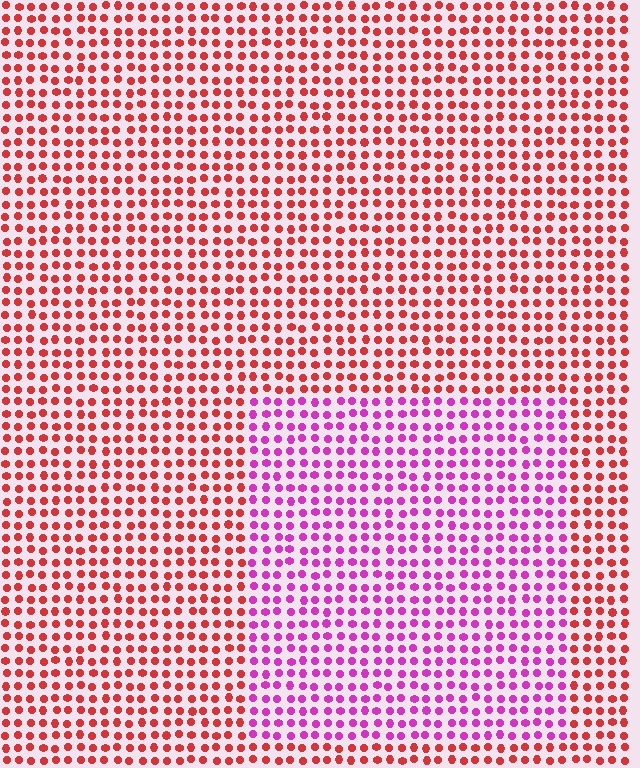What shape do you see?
I see a rectangle.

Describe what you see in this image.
The image is filled with small red elements in a uniform arrangement. A rectangle-shaped region is visible where the elements are tinted to a slightly different hue, forming a subtle color boundary.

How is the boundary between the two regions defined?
The boundary is defined purely by a slight shift in hue (about 52 degrees). Spacing, size, and orientation are identical on both sides.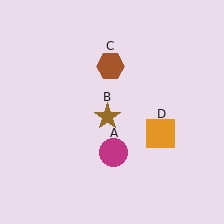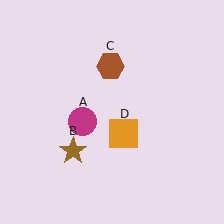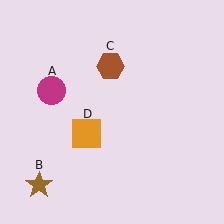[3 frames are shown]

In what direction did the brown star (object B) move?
The brown star (object B) moved down and to the left.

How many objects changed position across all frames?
3 objects changed position: magenta circle (object A), brown star (object B), orange square (object D).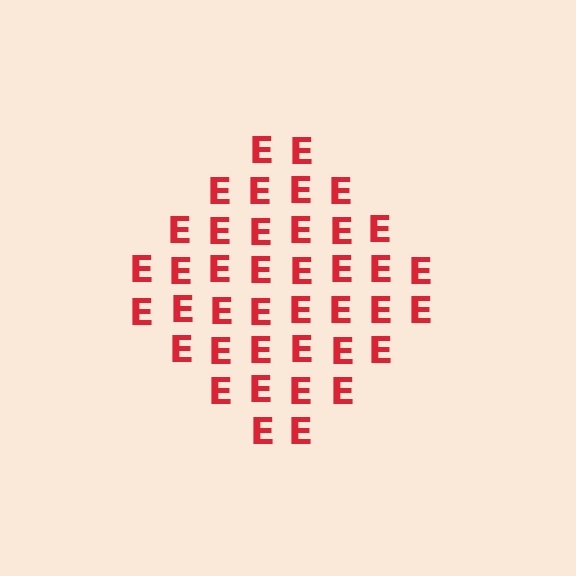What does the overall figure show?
The overall figure shows a diamond.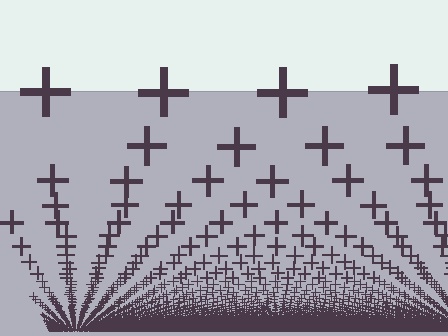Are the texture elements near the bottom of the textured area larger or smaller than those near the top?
Smaller. The gradient is inverted — elements near the bottom are smaller and denser.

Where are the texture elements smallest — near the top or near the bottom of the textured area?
Near the bottom.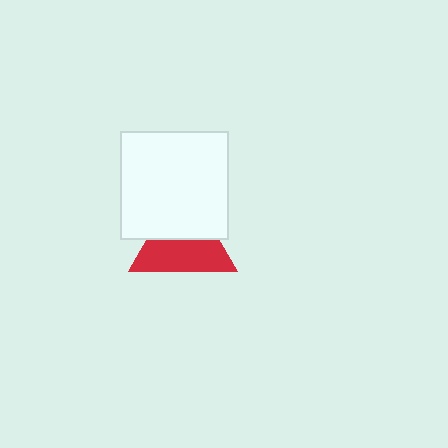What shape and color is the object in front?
The object in front is a white square.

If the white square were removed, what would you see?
You would see the complete red triangle.